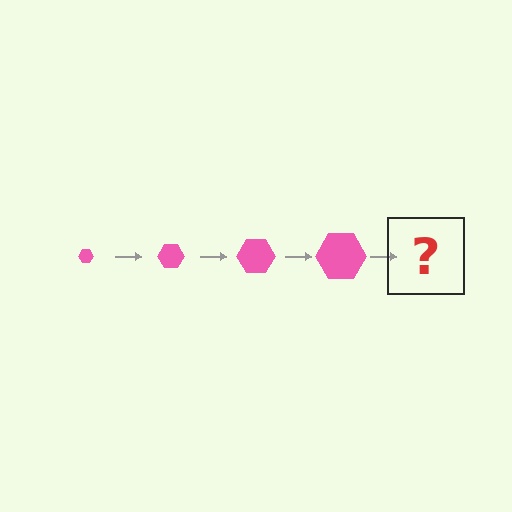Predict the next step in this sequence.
The next step is a pink hexagon, larger than the previous one.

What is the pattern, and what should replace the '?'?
The pattern is that the hexagon gets progressively larger each step. The '?' should be a pink hexagon, larger than the previous one.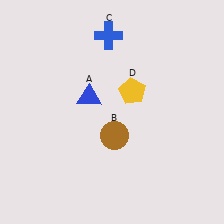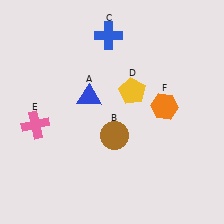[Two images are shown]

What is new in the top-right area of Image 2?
An orange hexagon (F) was added in the top-right area of Image 2.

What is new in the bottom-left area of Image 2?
A pink cross (E) was added in the bottom-left area of Image 2.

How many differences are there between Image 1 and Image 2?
There are 2 differences between the two images.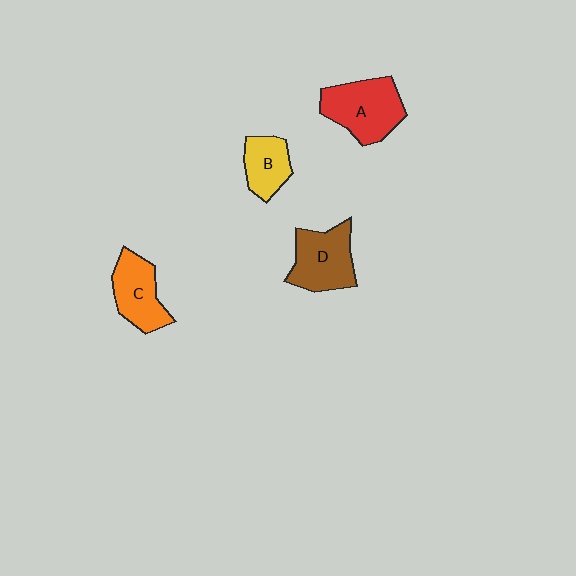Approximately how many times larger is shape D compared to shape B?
Approximately 1.5 times.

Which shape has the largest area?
Shape A (red).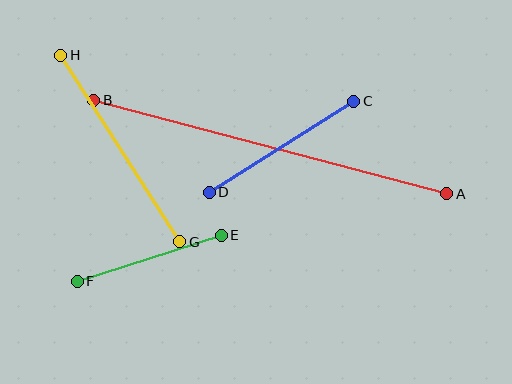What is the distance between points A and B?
The distance is approximately 366 pixels.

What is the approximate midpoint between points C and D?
The midpoint is at approximately (282, 147) pixels.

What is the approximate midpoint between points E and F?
The midpoint is at approximately (149, 258) pixels.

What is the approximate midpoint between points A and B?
The midpoint is at approximately (270, 147) pixels.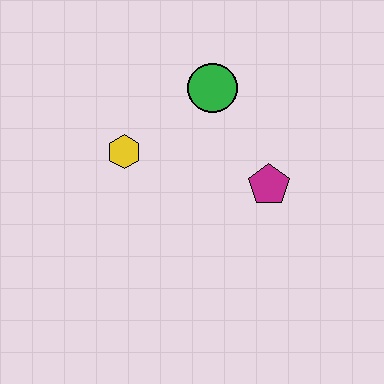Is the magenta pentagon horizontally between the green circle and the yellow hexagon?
No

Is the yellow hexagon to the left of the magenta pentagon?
Yes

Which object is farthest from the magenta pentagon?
The yellow hexagon is farthest from the magenta pentagon.